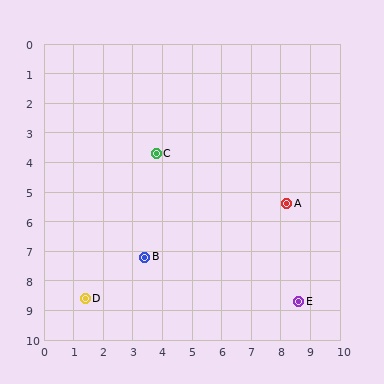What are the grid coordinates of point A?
Point A is at approximately (8.2, 5.4).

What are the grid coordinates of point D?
Point D is at approximately (1.4, 8.6).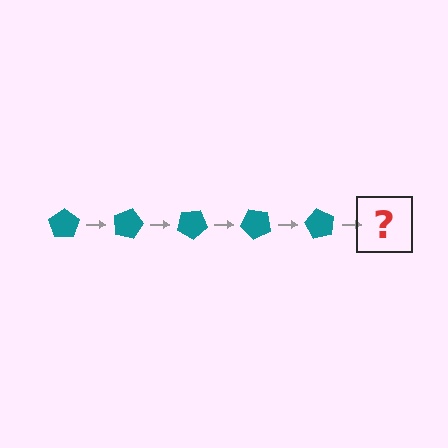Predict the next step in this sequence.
The next step is a teal pentagon rotated 75 degrees.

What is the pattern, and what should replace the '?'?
The pattern is that the pentagon rotates 15 degrees each step. The '?' should be a teal pentagon rotated 75 degrees.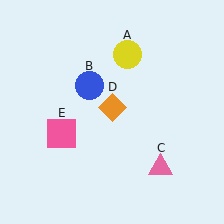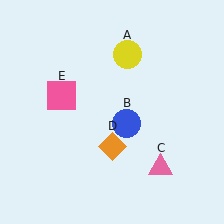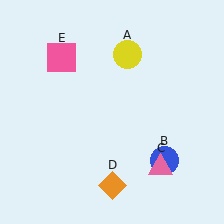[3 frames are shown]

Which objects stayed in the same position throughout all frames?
Yellow circle (object A) and pink triangle (object C) remained stationary.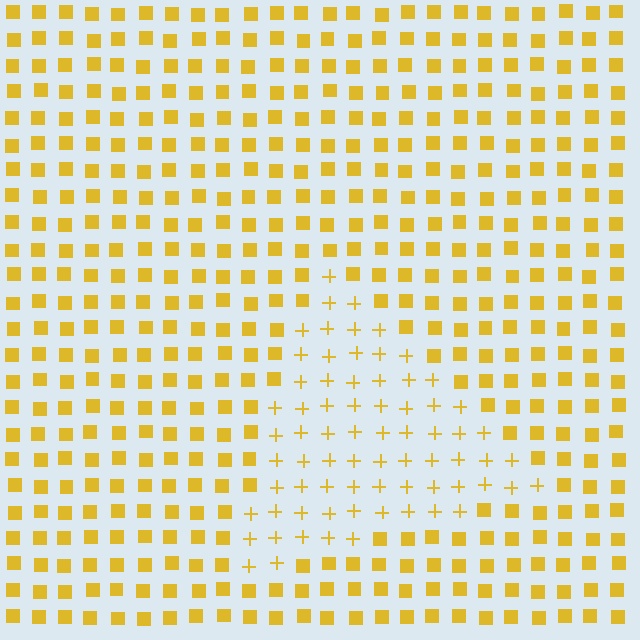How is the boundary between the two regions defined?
The boundary is defined by a change in element shape: plus signs inside vs. squares outside. All elements share the same color and spacing.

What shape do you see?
I see a triangle.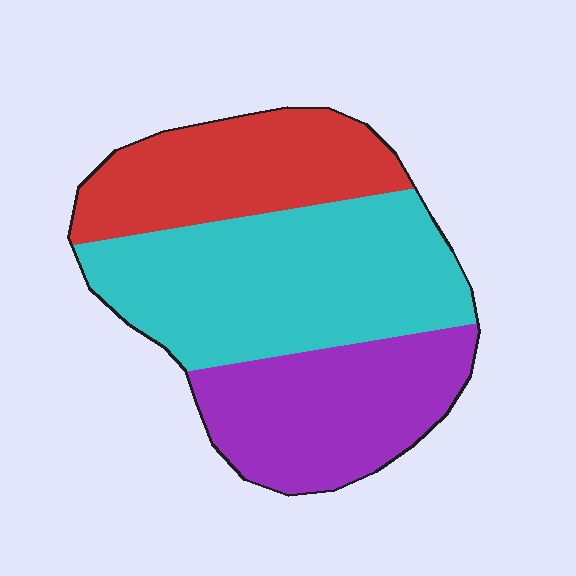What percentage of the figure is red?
Red takes up between a sixth and a third of the figure.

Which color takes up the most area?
Cyan, at roughly 45%.